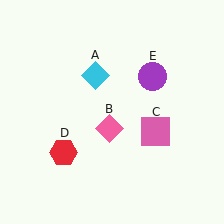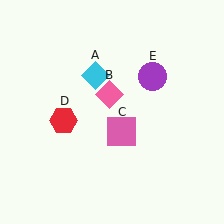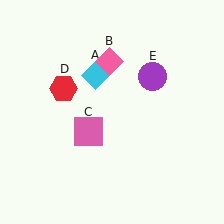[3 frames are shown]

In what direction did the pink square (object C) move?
The pink square (object C) moved left.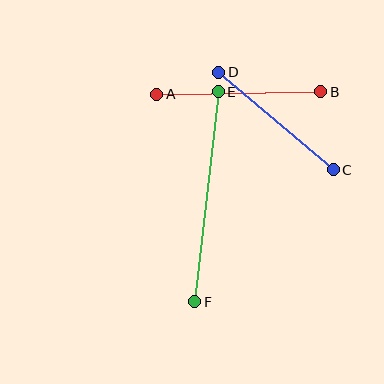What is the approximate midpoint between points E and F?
The midpoint is at approximately (207, 197) pixels.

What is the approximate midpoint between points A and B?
The midpoint is at approximately (239, 93) pixels.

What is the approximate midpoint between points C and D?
The midpoint is at approximately (276, 121) pixels.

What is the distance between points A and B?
The distance is approximately 164 pixels.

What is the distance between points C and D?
The distance is approximately 151 pixels.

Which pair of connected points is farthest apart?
Points E and F are farthest apart.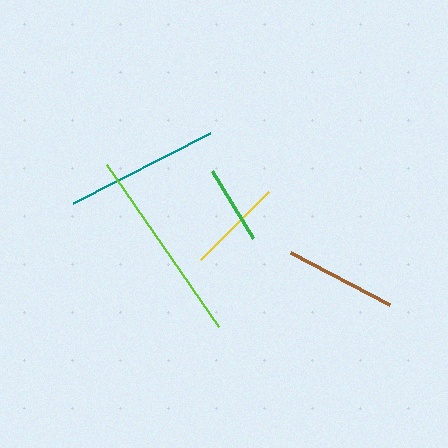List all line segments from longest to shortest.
From longest to shortest: lime, teal, brown, yellow, green.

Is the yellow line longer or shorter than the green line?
The yellow line is longer than the green line.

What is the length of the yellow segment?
The yellow segment is approximately 97 pixels long.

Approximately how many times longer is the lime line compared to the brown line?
The lime line is approximately 1.8 times the length of the brown line.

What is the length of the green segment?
The green segment is approximately 78 pixels long.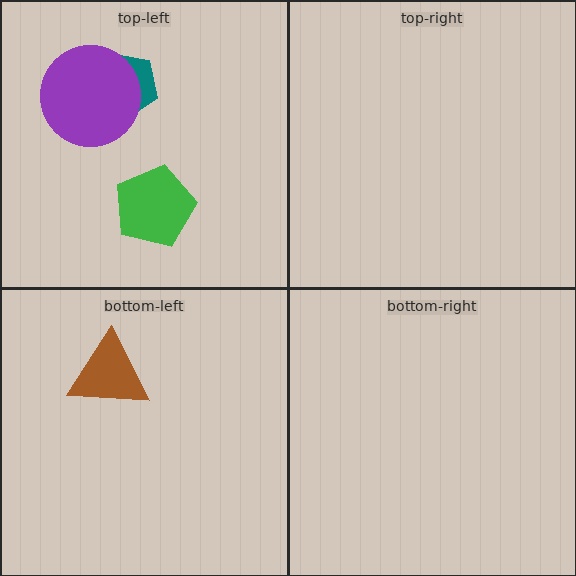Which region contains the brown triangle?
The bottom-left region.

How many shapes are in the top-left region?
3.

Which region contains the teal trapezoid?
The top-left region.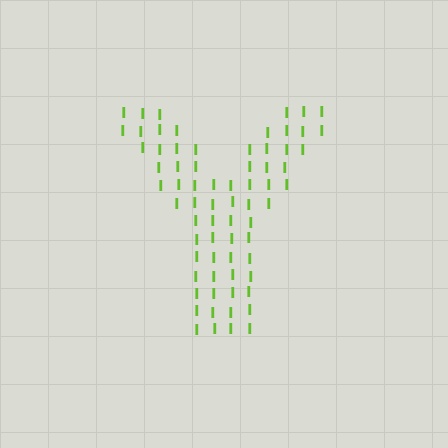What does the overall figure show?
The overall figure shows the letter Y.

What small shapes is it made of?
It is made of small letter I's.